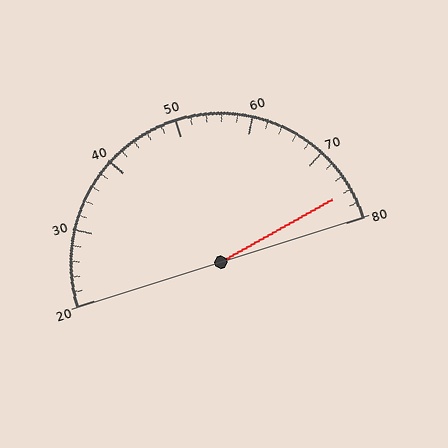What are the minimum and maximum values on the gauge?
The gauge ranges from 20 to 80.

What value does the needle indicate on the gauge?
The needle indicates approximately 76.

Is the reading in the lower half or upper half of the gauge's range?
The reading is in the upper half of the range (20 to 80).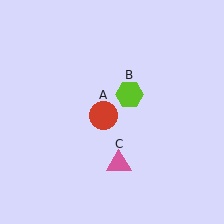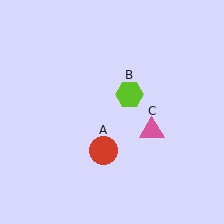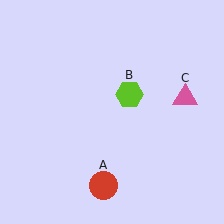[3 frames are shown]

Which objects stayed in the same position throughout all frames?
Lime hexagon (object B) remained stationary.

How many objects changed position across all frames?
2 objects changed position: red circle (object A), pink triangle (object C).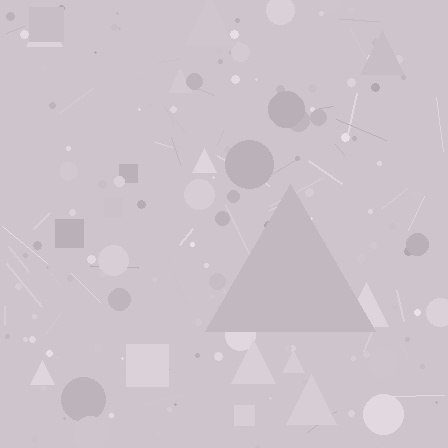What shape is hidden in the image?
A triangle is hidden in the image.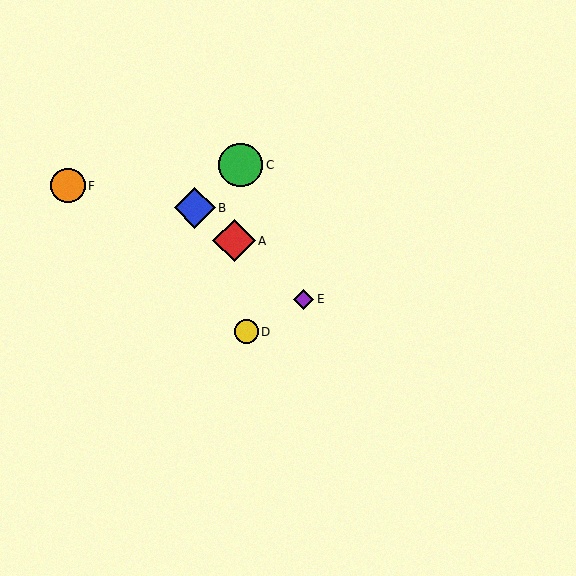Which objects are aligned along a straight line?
Objects A, B, E are aligned along a straight line.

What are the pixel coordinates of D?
Object D is at (246, 332).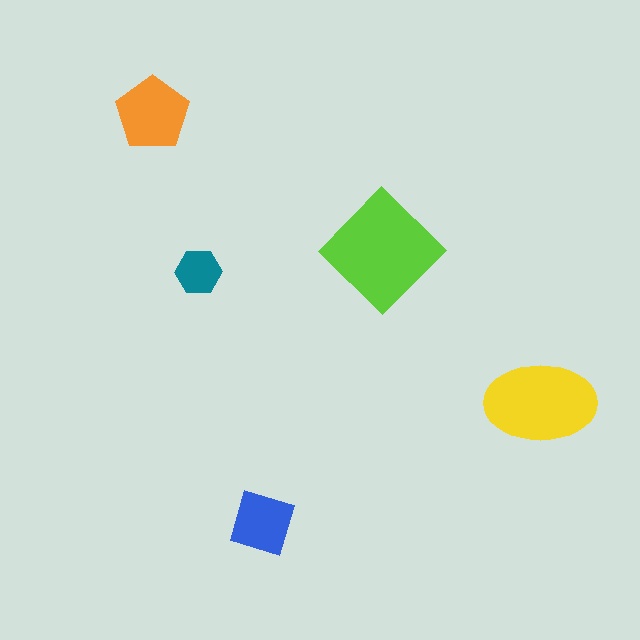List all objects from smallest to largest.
The teal hexagon, the blue diamond, the orange pentagon, the yellow ellipse, the lime diamond.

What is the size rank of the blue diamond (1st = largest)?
4th.